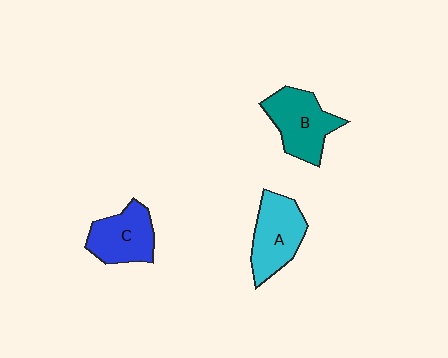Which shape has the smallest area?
Shape C (blue).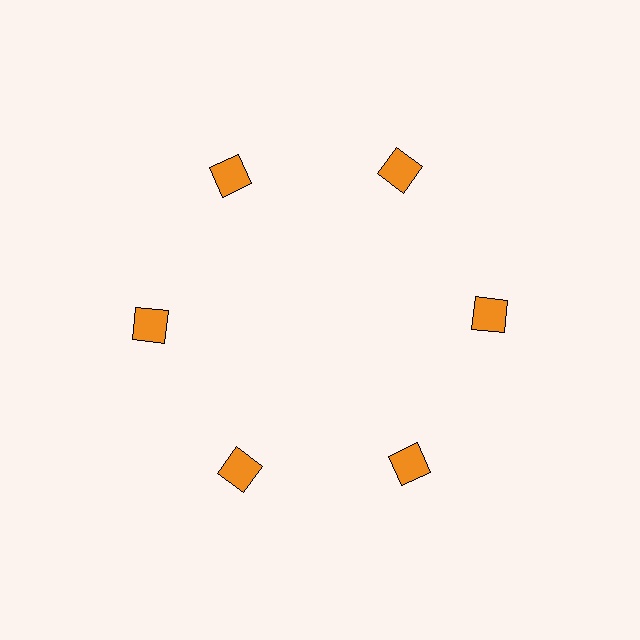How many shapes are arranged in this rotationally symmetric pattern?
There are 6 shapes, arranged in 6 groups of 1.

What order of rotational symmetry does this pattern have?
This pattern has 6-fold rotational symmetry.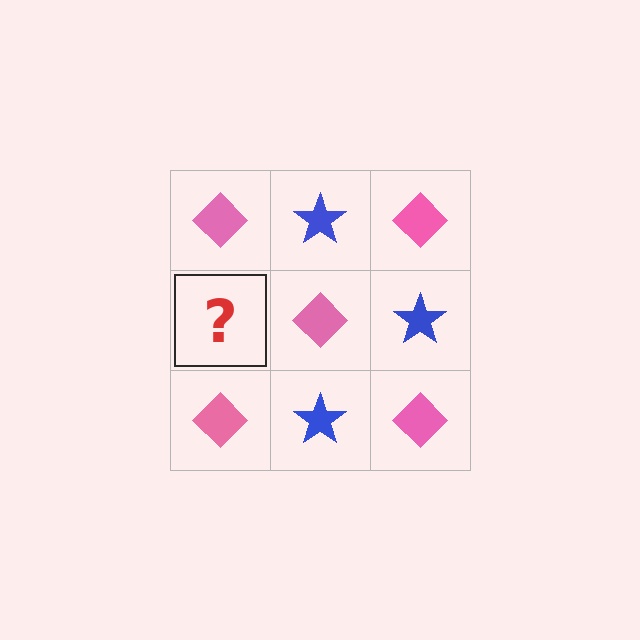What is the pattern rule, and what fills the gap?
The rule is that it alternates pink diamond and blue star in a checkerboard pattern. The gap should be filled with a blue star.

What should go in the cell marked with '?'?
The missing cell should contain a blue star.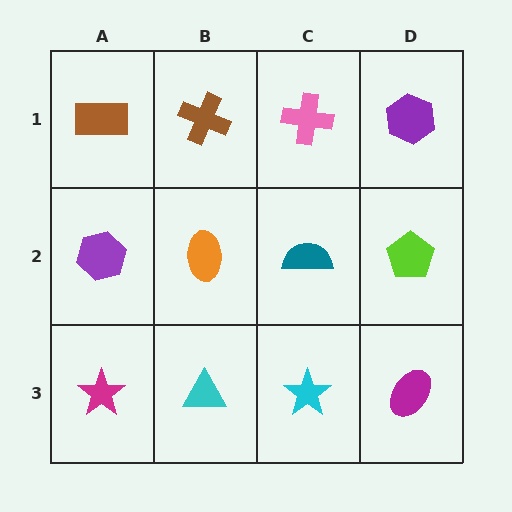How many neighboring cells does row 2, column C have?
4.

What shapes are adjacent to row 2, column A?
A brown rectangle (row 1, column A), a magenta star (row 3, column A), an orange ellipse (row 2, column B).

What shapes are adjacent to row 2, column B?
A brown cross (row 1, column B), a cyan triangle (row 3, column B), a purple hexagon (row 2, column A), a teal semicircle (row 2, column C).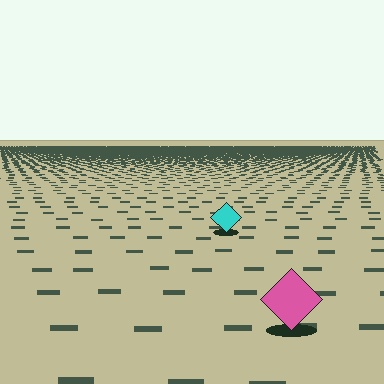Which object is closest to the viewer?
The pink diamond is closest. The texture marks near it are larger and more spread out.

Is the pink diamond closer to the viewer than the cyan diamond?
Yes. The pink diamond is closer — you can tell from the texture gradient: the ground texture is coarser near it.